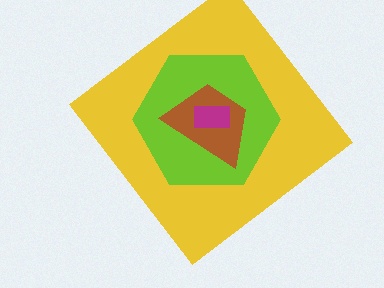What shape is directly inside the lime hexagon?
The brown trapezoid.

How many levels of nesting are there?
4.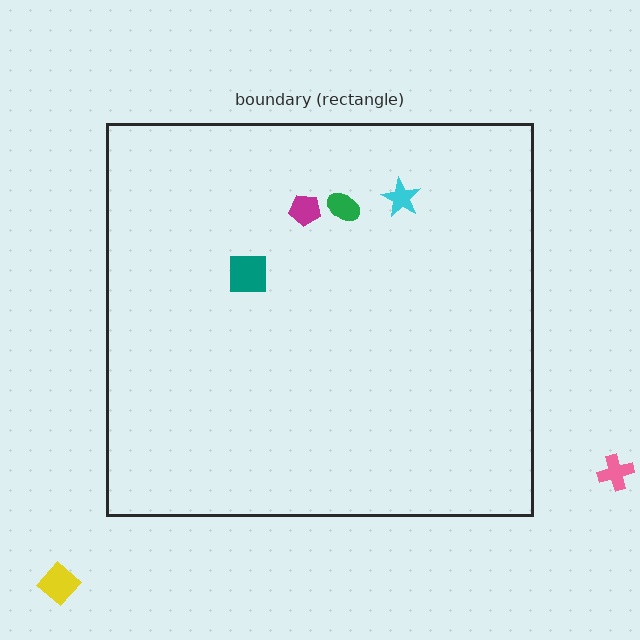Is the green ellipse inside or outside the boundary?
Inside.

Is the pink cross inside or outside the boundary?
Outside.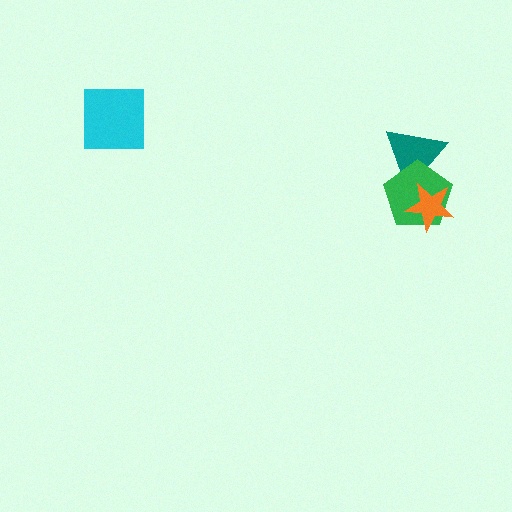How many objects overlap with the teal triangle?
2 objects overlap with the teal triangle.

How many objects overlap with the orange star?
2 objects overlap with the orange star.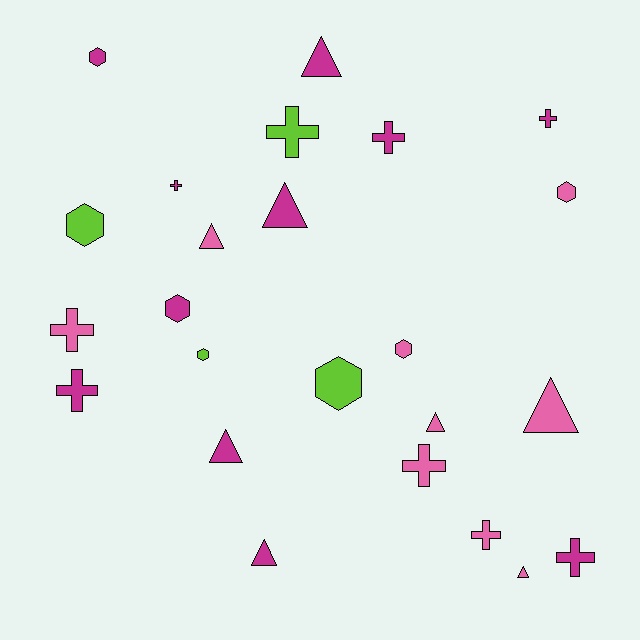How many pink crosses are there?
There are 3 pink crosses.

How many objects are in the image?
There are 24 objects.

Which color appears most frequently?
Magenta, with 11 objects.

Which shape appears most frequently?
Cross, with 9 objects.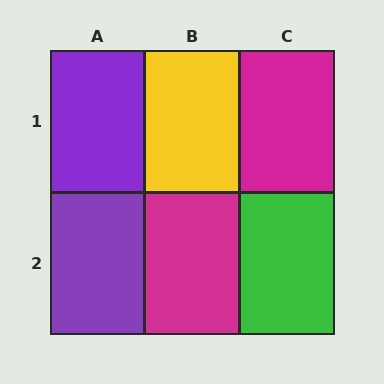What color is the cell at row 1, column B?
Yellow.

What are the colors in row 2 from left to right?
Purple, magenta, green.